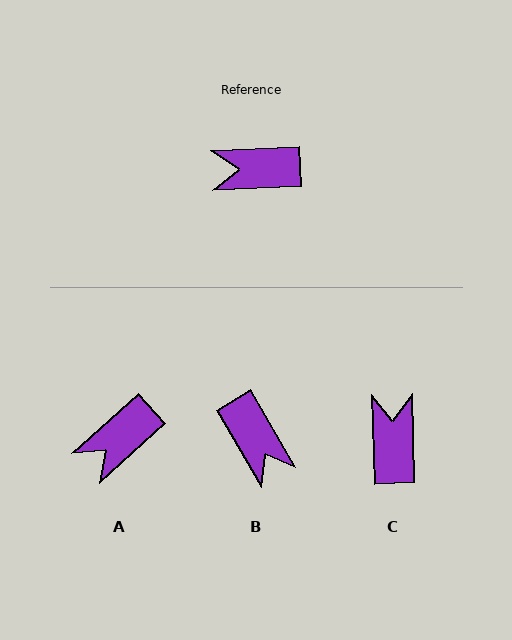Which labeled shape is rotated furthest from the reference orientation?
B, about 118 degrees away.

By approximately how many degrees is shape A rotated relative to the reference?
Approximately 40 degrees counter-clockwise.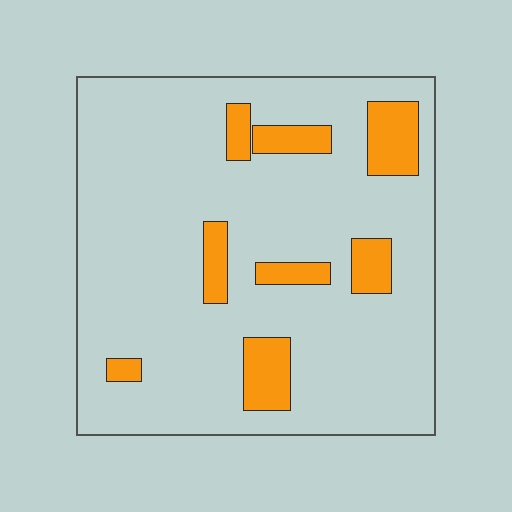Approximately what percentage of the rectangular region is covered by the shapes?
Approximately 15%.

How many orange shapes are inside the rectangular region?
8.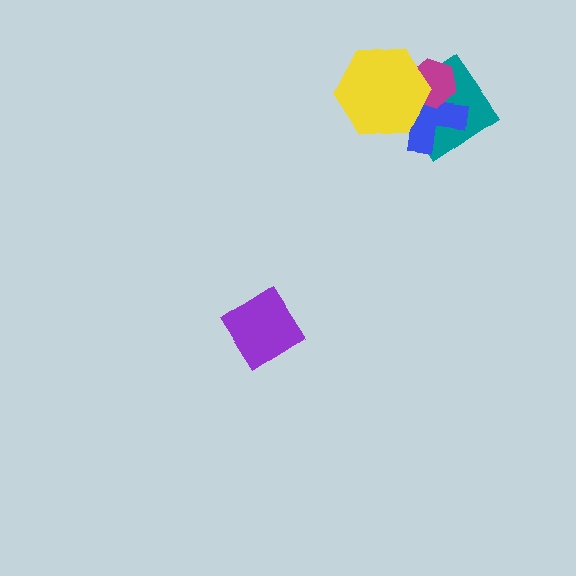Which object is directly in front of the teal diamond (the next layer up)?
The blue cross is directly in front of the teal diamond.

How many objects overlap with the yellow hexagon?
3 objects overlap with the yellow hexagon.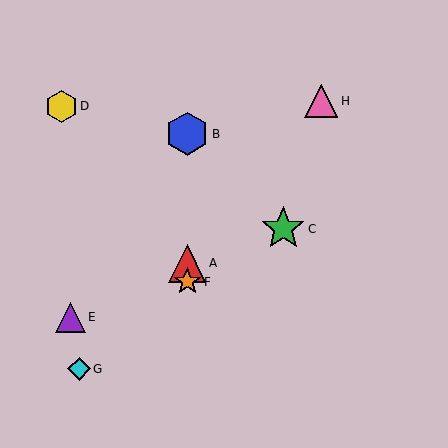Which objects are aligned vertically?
Objects A, B, F are aligned vertically.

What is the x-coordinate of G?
Object G is at x≈79.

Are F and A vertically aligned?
Yes, both are at x≈187.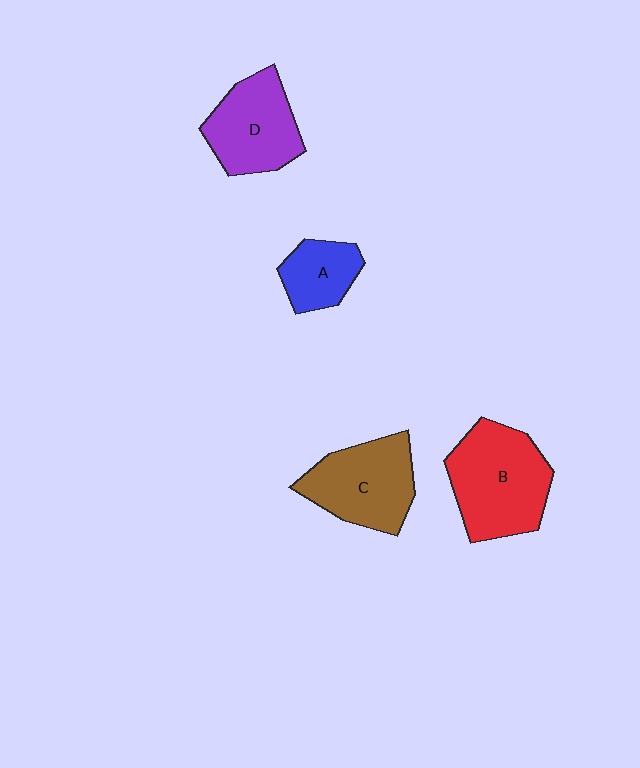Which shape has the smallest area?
Shape A (blue).